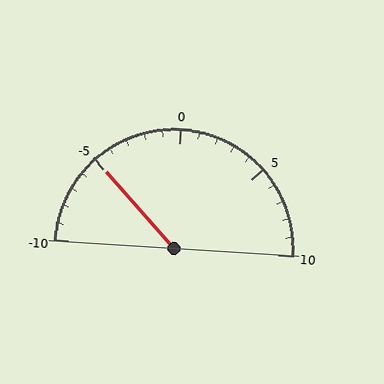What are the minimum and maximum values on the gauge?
The gauge ranges from -10 to 10.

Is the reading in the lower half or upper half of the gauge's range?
The reading is in the lower half of the range (-10 to 10).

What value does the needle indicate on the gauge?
The needle indicates approximately -5.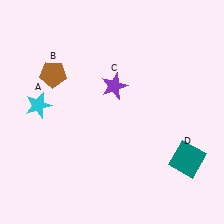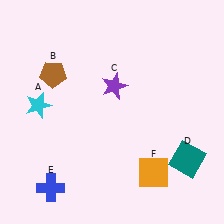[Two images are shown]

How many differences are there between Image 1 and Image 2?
There are 2 differences between the two images.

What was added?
A blue cross (E), an orange square (F) were added in Image 2.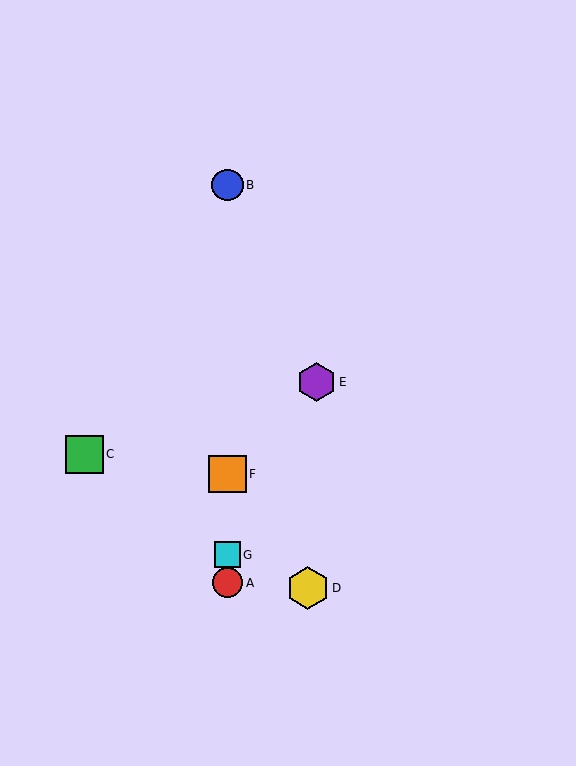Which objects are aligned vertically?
Objects A, B, F, G are aligned vertically.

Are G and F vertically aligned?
Yes, both are at x≈228.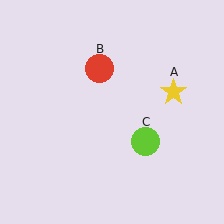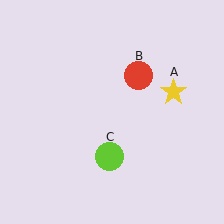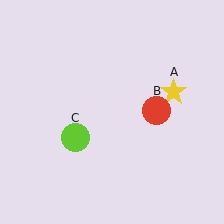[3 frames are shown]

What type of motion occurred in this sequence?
The red circle (object B), lime circle (object C) rotated clockwise around the center of the scene.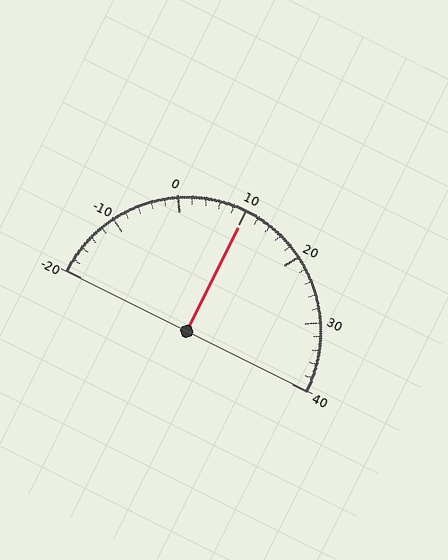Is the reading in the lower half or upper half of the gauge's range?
The reading is in the upper half of the range (-20 to 40).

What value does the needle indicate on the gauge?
The needle indicates approximately 10.